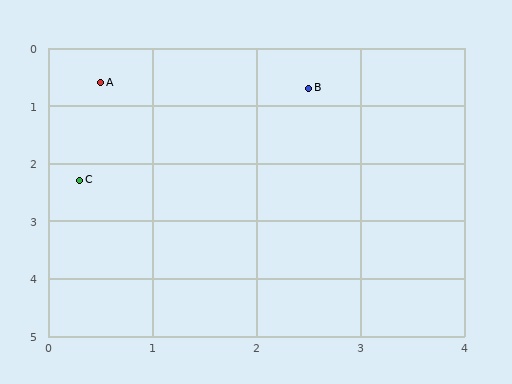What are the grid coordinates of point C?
Point C is at approximately (0.3, 2.3).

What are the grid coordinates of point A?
Point A is at approximately (0.5, 0.6).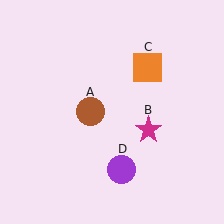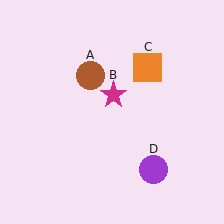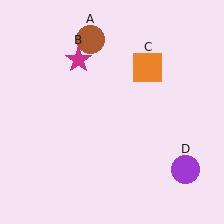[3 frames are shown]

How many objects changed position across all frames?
3 objects changed position: brown circle (object A), magenta star (object B), purple circle (object D).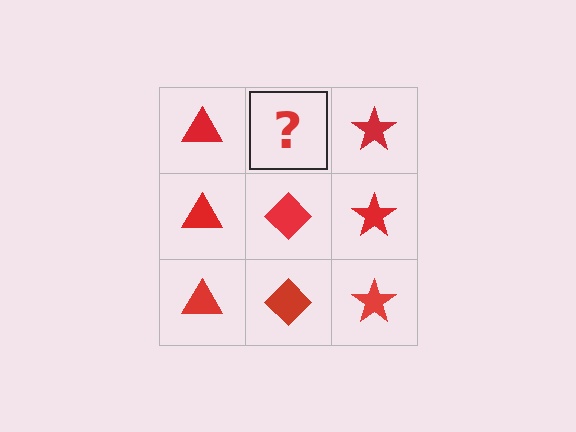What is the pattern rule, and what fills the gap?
The rule is that each column has a consistent shape. The gap should be filled with a red diamond.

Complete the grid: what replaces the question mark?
The question mark should be replaced with a red diamond.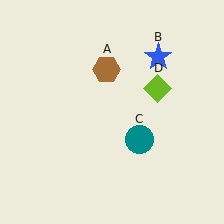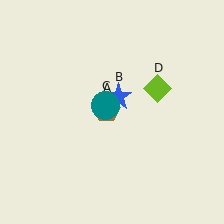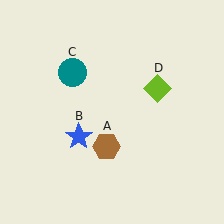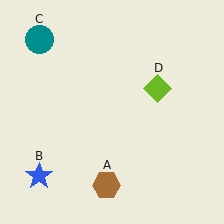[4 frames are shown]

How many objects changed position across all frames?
3 objects changed position: brown hexagon (object A), blue star (object B), teal circle (object C).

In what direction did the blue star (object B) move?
The blue star (object B) moved down and to the left.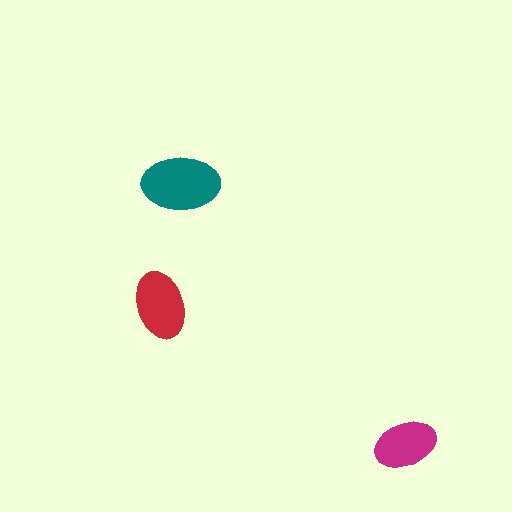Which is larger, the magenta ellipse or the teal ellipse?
The teal one.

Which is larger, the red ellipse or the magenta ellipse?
The red one.